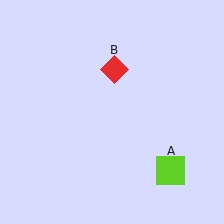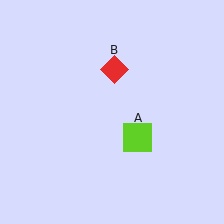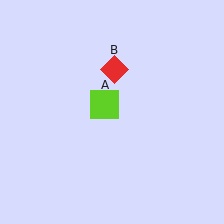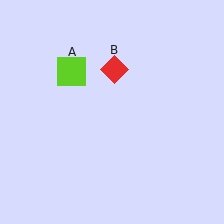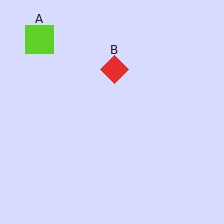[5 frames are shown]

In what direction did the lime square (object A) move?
The lime square (object A) moved up and to the left.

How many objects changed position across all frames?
1 object changed position: lime square (object A).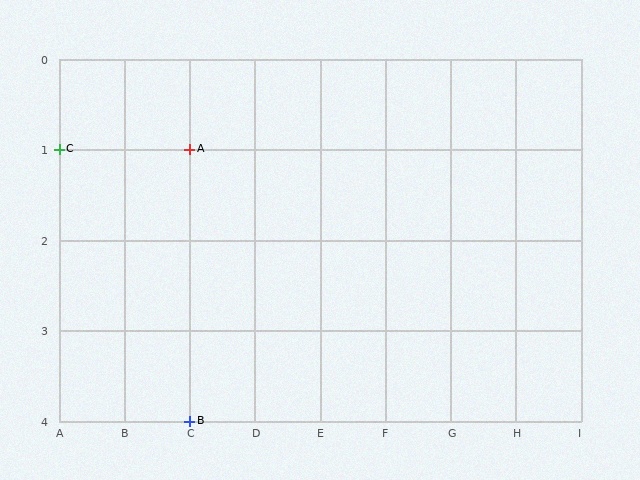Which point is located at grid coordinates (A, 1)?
Point C is at (A, 1).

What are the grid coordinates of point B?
Point B is at grid coordinates (C, 4).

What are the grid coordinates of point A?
Point A is at grid coordinates (C, 1).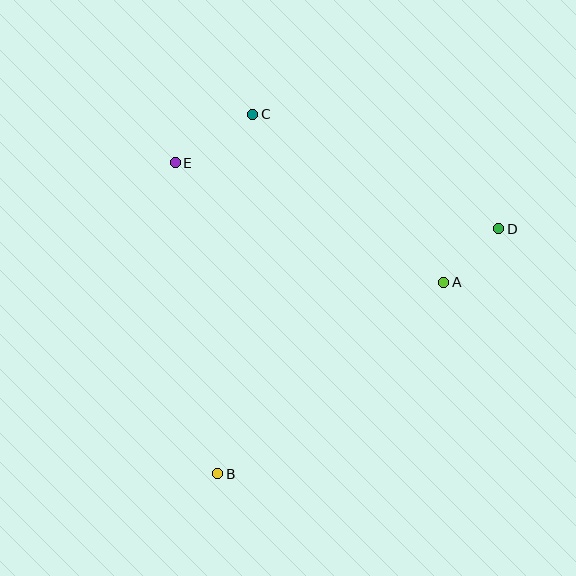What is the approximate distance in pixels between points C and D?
The distance between C and D is approximately 271 pixels.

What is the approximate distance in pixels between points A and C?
The distance between A and C is approximately 254 pixels.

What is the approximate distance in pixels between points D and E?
The distance between D and E is approximately 330 pixels.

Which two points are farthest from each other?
Points B and D are farthest from each other.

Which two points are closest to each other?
Points A and D are closest to each other.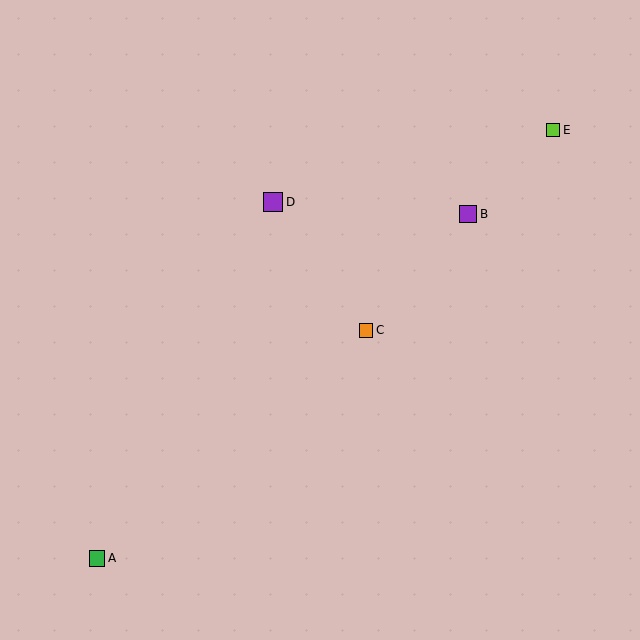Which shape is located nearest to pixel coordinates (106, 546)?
The green square (labeled A) at (97, 558) is nearest to that location.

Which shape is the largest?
The purple square (labeled D) is the largest.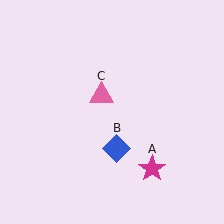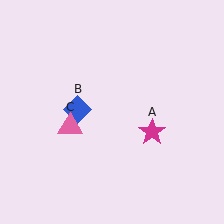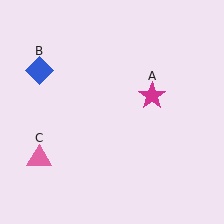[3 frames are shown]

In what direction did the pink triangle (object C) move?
The pink triangle (object C) moved down and to the left.